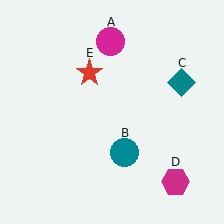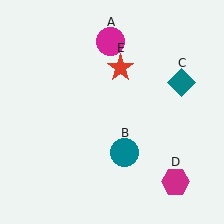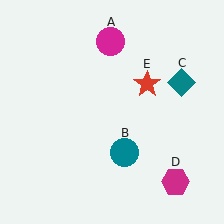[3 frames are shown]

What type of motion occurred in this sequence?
The red star (object E) rotated clockwise around the center of the scene.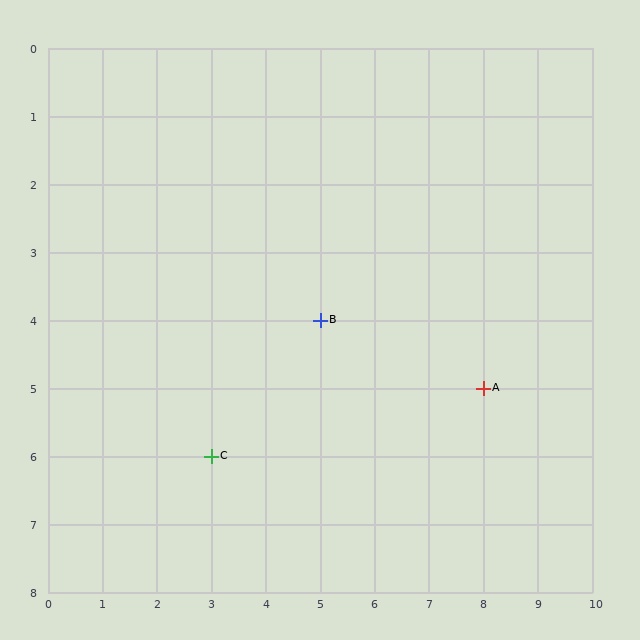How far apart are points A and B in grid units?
Points A and B are 3 columns and 1 row apart (about 3.2 grid units diagonally).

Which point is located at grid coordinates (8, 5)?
Point A is at (8, 5).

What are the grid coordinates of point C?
Point C is at grid coordinates (3, 6).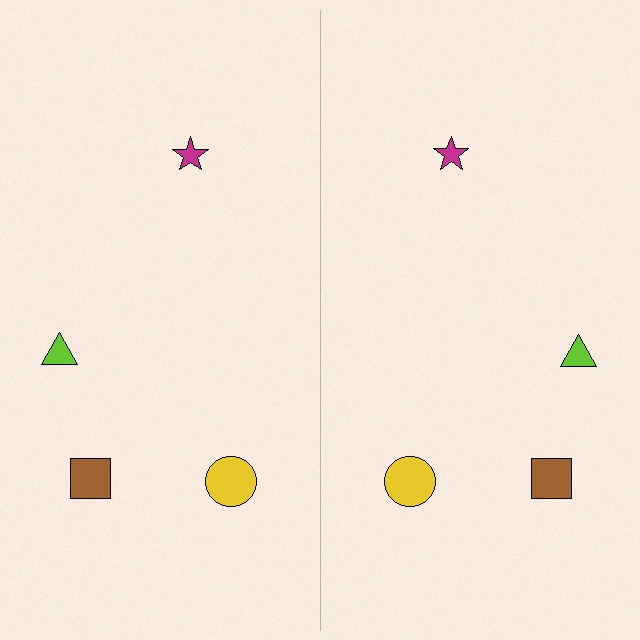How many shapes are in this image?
There are 8 shapes in this image.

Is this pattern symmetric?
Yes, this pattern has bilateral (reflection) symmetry.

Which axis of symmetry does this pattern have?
The pattern has a vertical axis of symmetry running through the center of the image.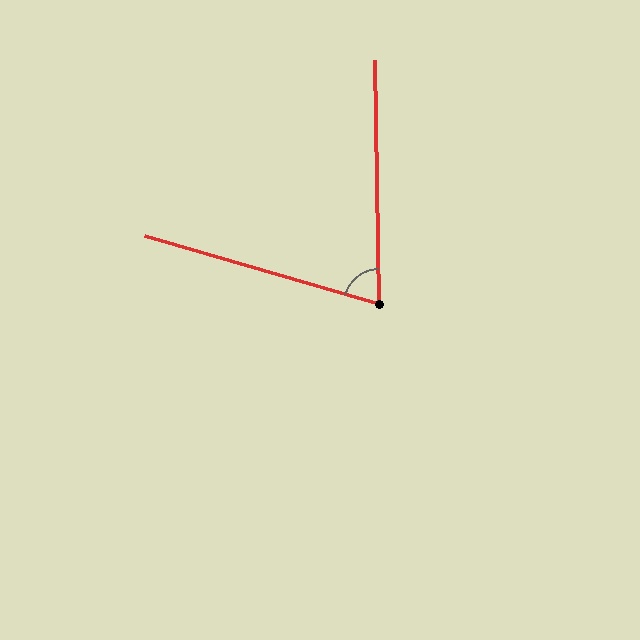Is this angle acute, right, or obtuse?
It is acute.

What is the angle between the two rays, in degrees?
Approximately 73 degrees.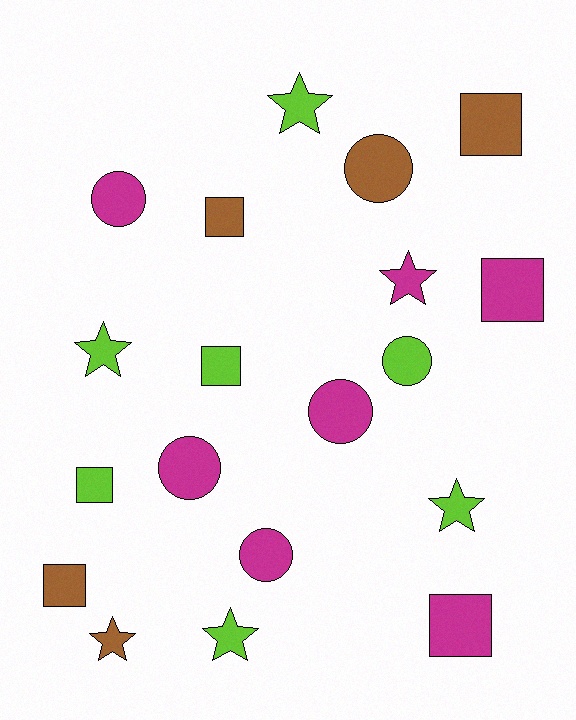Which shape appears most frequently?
Square, with 7 objects.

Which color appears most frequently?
Magenta, with 7 objects.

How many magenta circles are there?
There are 4 magenta circles.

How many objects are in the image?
There are 19 objects.